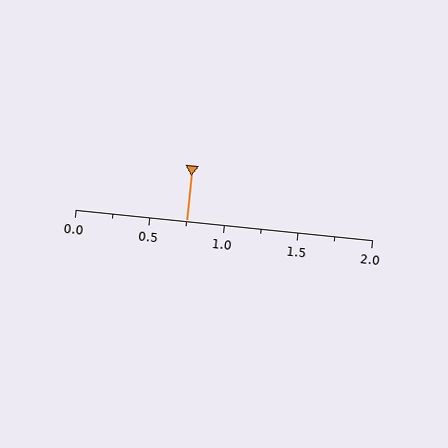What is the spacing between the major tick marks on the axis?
The major ticks are spaced 0.5 apart.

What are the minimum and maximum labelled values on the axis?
The axis runs from 0.0 to 2.0.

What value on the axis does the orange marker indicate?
The marker indicates approximately 0.75.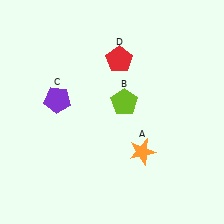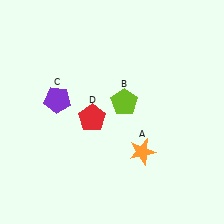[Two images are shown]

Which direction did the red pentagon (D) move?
The red pentagon (D) moved down.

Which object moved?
The red pentagon (D) moved down.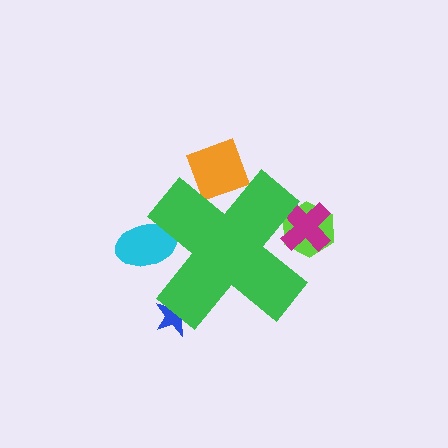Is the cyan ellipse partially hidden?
Yes, the cyan ellipse is partially hidden behind the green cross.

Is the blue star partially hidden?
Yes, the blue star is partially hidden behind the green cross.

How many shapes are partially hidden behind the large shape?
5 shapes are partially hidden.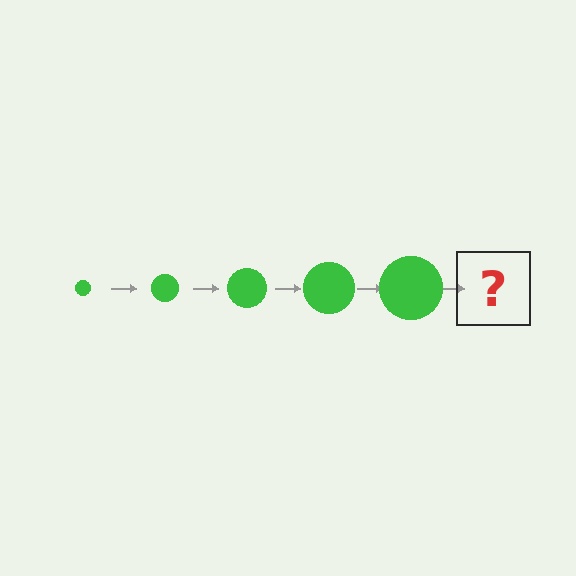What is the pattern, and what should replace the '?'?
The pattern is that the circle gets progressively larger each step. The '?' should be a green circle, larger than the previous one.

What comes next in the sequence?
The next element should be a green circle, larger than the previous one.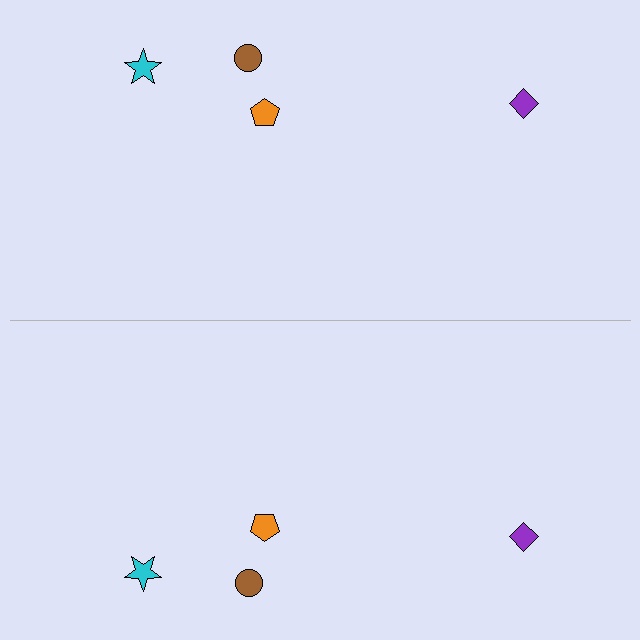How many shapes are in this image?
There are 8 shapes in this image.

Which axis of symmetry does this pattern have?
The pattern has a horizontal axis of symmetry running through the center of the image.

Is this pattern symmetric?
Yes, this pattern has bilateral (reflection) symmetry.